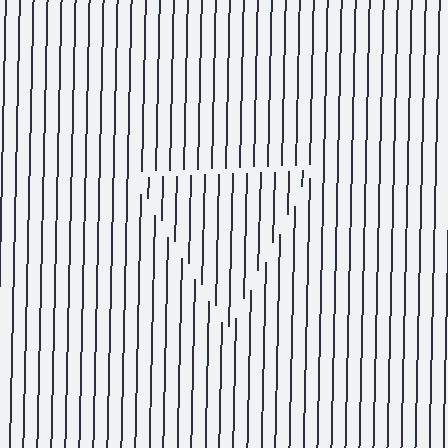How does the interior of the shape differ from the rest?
The interior of the shape contains the same grating, shifted by half a period — the contour is defined by the phase discontinuity where line-ends from the inner and outer gratings abut.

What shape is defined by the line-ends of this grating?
An illusory triangle. The interior of the shape contains the same grating, shifted by half a period — the contour is defined by the phase discontinuity where line-ends from the inner and outer gratings abut.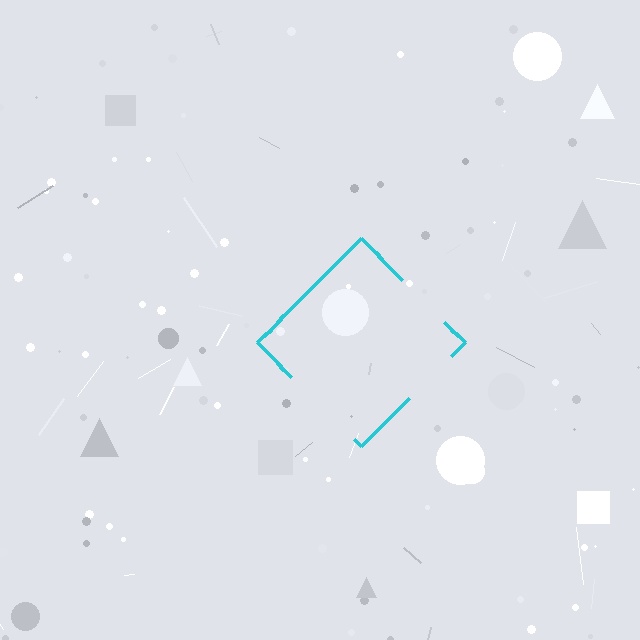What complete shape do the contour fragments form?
The contour fragments form a diamond.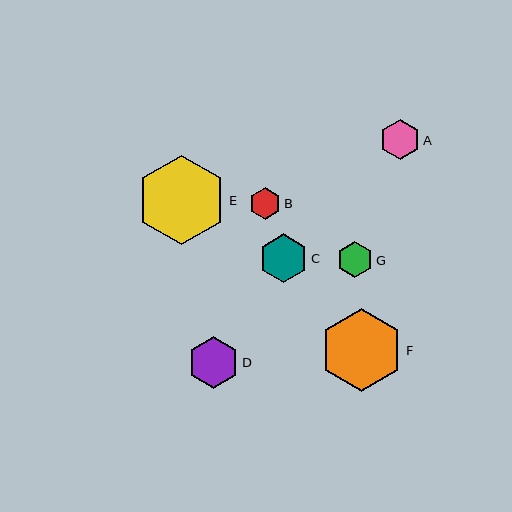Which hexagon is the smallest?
Hexagon B is the smallest with a size of approximately 32 pixels.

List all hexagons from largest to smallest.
From largest to smallest: E, F, D, C, A, G, B.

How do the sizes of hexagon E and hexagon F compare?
Hexagon E and hexagon F are approximately the same size.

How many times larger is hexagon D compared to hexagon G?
Hexagon D is approximately 1.4 times the size of hexagon G.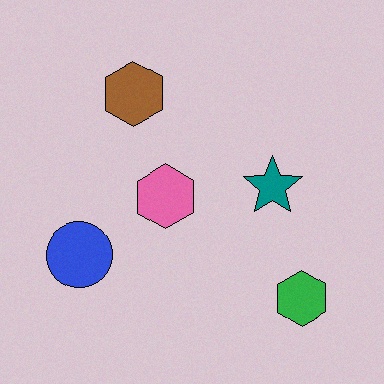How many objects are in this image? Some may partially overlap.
There are 5 objects.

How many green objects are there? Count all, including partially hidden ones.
There is 1 green object.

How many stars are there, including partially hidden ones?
There is 1 star.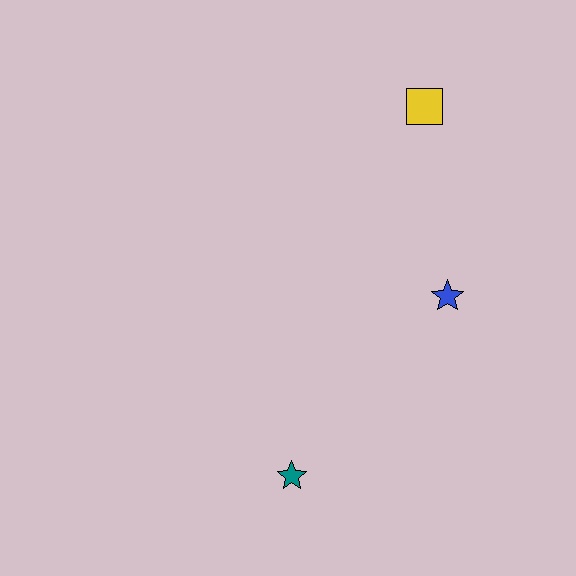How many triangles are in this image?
There are no triangles.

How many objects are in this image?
There are 3 objects.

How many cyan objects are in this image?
There are no cyan objects.